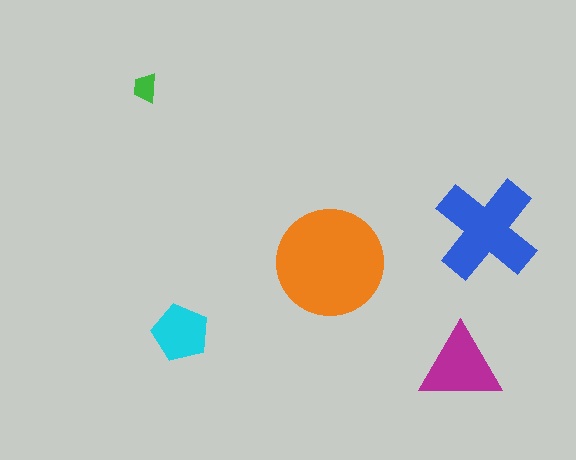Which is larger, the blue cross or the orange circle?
The orange circle.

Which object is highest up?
The green trapezoid is topmost.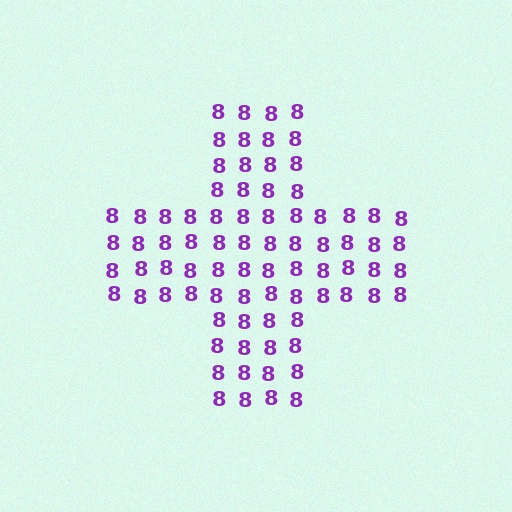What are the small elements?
The small elements are digit 8's.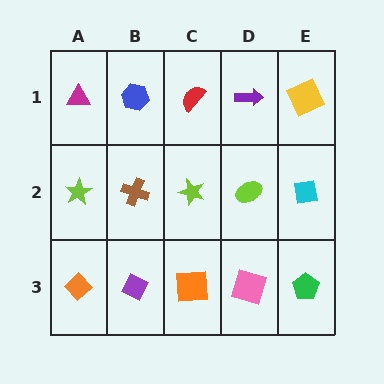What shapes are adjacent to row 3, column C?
A lime star (row 2, column C), a purple diamond (row 3, column B), a pink square (row 3, column D).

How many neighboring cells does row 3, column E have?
2.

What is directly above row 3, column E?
A cyan square.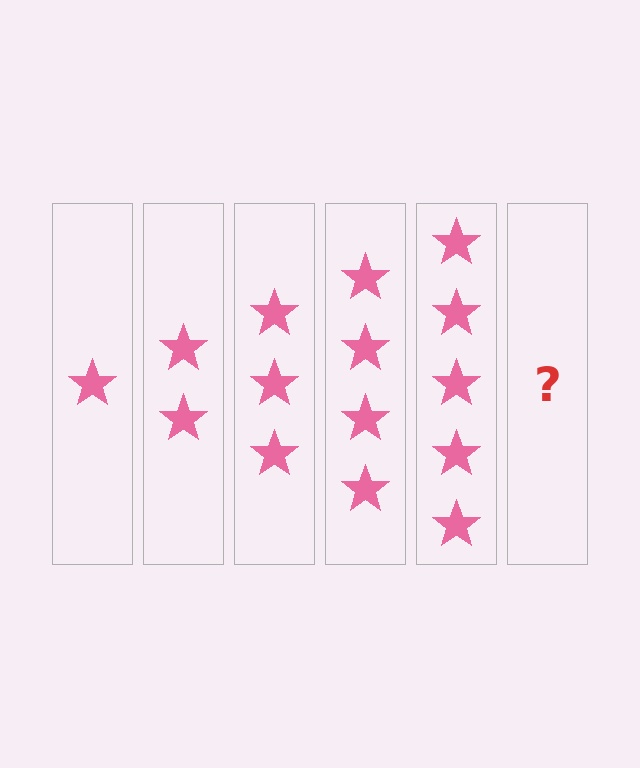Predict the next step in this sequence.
The next step is 6 stars.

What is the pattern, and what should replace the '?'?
The pattern is that each step adds one more star. The '?' should be 6 stars.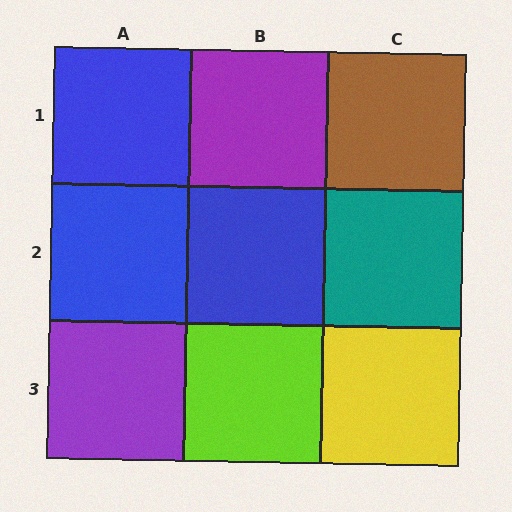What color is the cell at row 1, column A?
Blue.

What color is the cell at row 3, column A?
Purple.